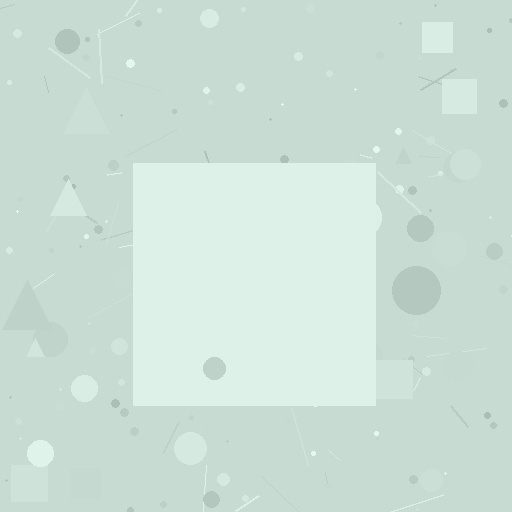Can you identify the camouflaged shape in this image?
The camouflaged shape is a square.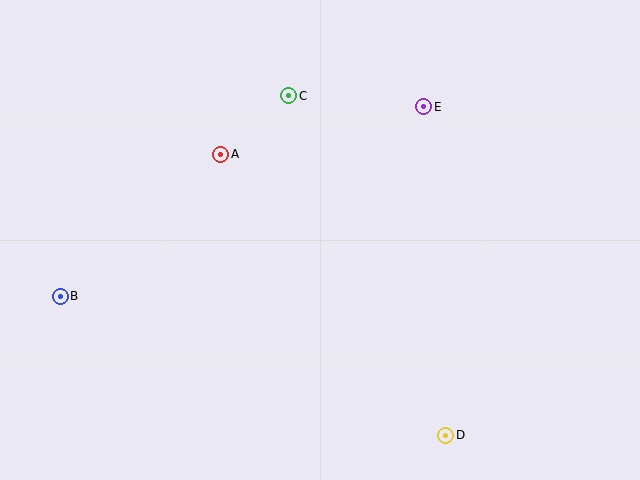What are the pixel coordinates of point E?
Point E is at (424, 107).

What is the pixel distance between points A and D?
The distance between A and D is 360 pixels.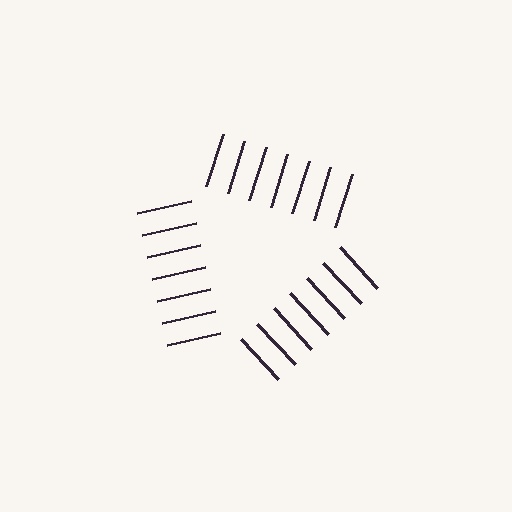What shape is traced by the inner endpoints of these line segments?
An illusory triangle — the line segments terminate on its edges but no continuous stroke is drawn.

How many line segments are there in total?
21 — 7 along each of the 3 edges.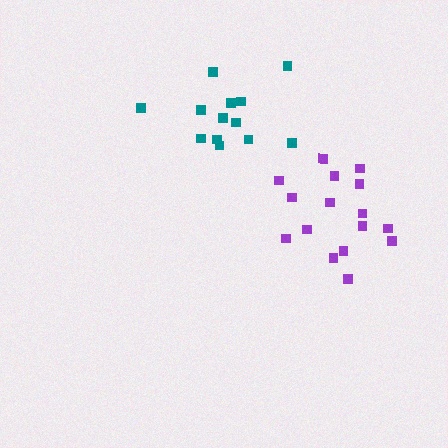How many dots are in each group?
Group 1: 16 dots, Group 2: 13 dots (29 total).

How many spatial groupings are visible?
There are 2 spatial groupings.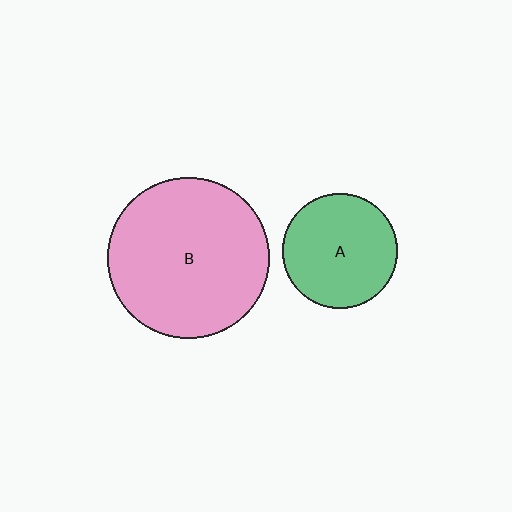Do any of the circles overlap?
No, none of the circles overlap.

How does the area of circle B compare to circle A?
Approximately 2.0 times.